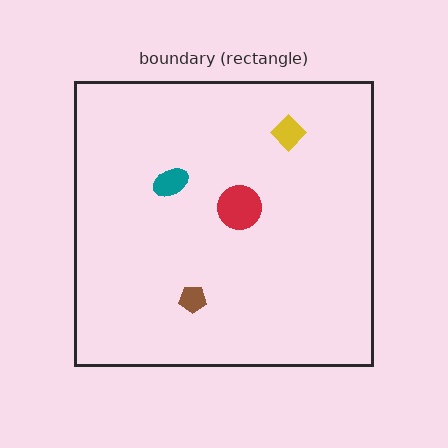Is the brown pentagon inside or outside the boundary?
Inside.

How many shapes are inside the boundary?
4 inside, 0 outside.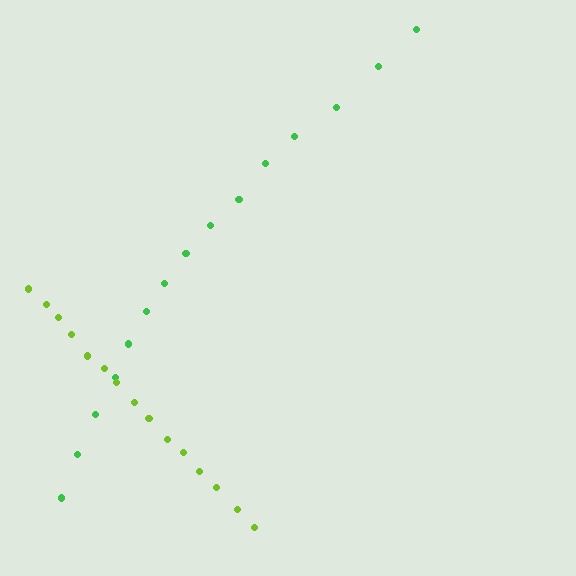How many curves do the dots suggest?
There are 2 distinct paths.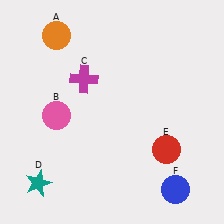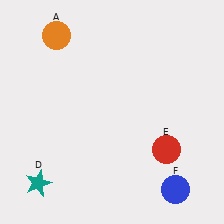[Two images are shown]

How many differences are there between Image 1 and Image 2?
There are 2 differences between the two images.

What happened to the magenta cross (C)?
The magenta cross (C) was removed in Image 2. It was in the top-left area of Image 1.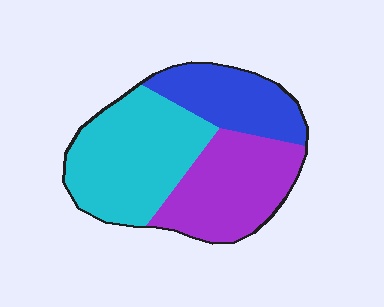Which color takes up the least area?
Blue, at roughly 25%.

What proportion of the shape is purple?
Purple covers around 35% of the shape.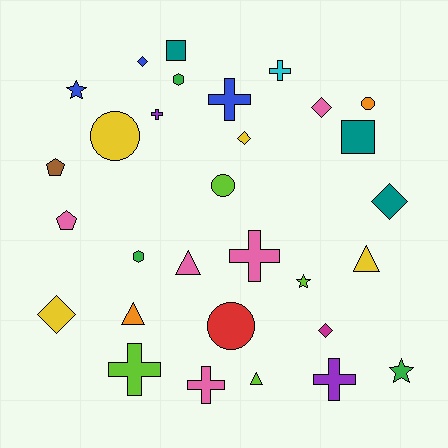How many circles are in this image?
There are 4 circles.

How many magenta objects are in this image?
There is 1 magenta object.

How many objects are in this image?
There are 30 objects.